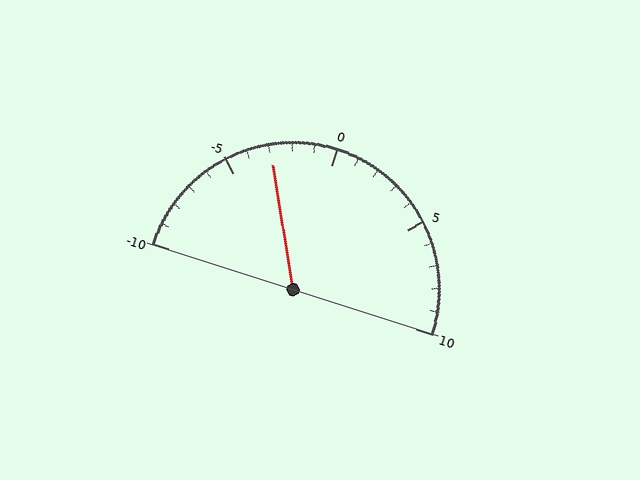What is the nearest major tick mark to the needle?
The nearest major tick mark is -5.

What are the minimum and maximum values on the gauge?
The gauge ranges from -10 to 10.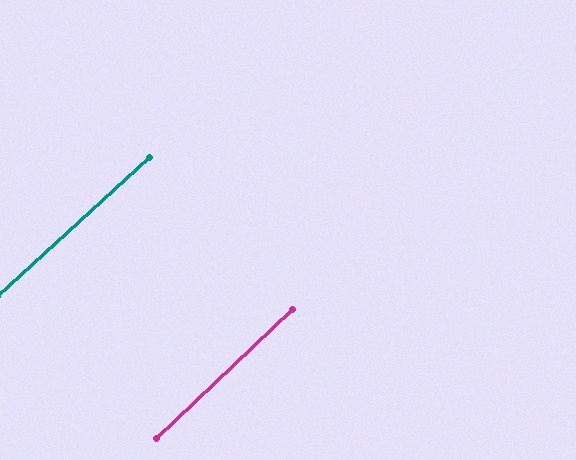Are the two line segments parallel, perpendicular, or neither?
Parallel — their directions differ by only 1.3°.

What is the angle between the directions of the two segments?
Approximately 1 degree.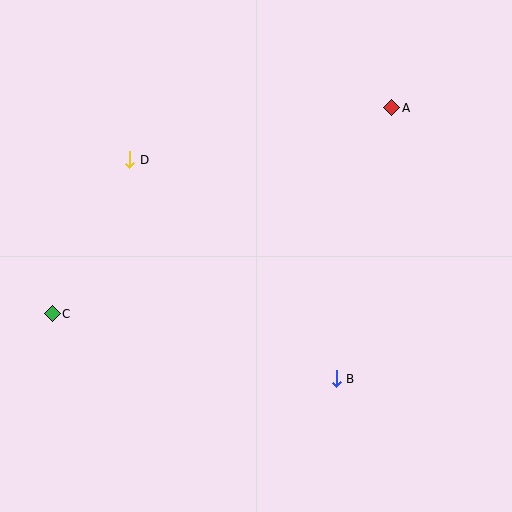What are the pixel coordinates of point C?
Point C is at (52, 314).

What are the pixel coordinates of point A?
Point A is at (392, 108).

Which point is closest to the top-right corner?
Point A is closest to the top-right corner.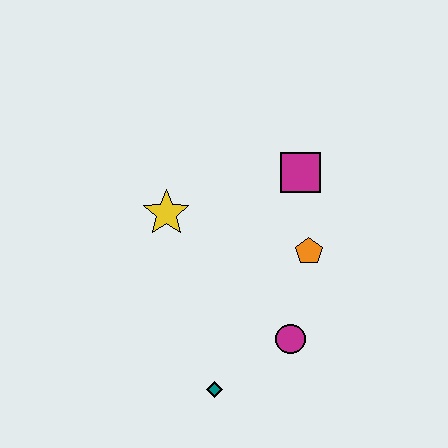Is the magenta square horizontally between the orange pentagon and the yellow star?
Yes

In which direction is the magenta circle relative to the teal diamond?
The magenta circle is to the right of the teal diamond.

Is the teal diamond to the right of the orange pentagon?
No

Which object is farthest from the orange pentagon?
The teal diamond is farthest from the orange pentagon.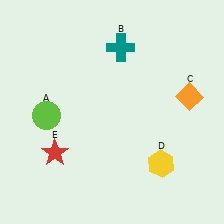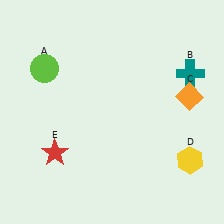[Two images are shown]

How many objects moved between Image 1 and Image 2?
3 objects moved between the two images.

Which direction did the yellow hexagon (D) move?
The yellow hexagon (D) moved right.